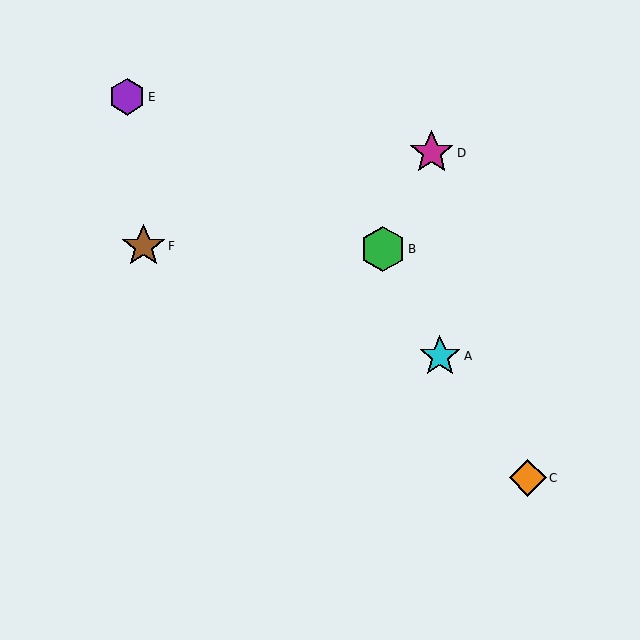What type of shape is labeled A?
Shape A is a cyan star.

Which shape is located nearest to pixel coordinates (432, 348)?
The cyan star (labeled A) at (440, 356) is nearest to that location.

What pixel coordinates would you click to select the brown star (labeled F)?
Click at (144, 246) to select the brown star F.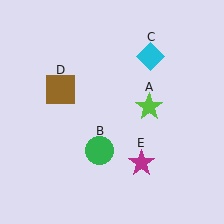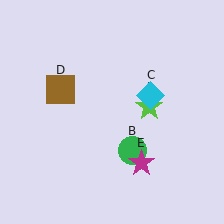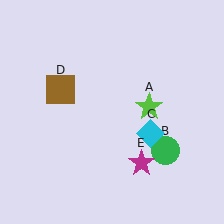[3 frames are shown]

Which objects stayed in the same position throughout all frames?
Lime star (object A) and brown square (object D) and magenta star (object E) remained stationary.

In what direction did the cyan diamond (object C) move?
The cyan diamond (object C) moved down.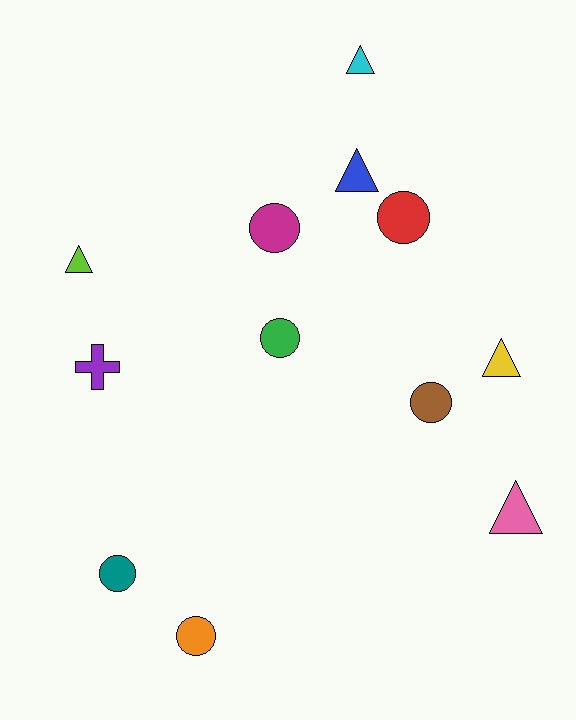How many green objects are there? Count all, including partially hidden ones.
There is 1 green object.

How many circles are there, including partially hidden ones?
There are 6 circles.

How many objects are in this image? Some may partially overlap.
There are 12 objects.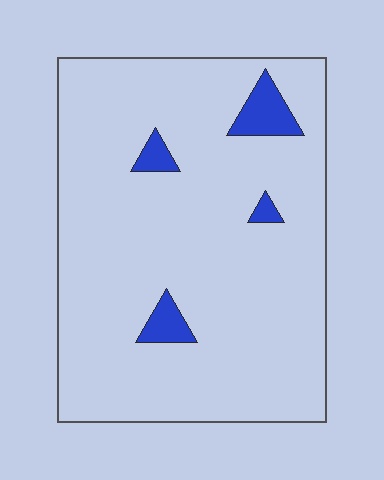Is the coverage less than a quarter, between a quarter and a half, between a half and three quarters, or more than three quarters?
Less than a quarter.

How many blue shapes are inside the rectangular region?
4.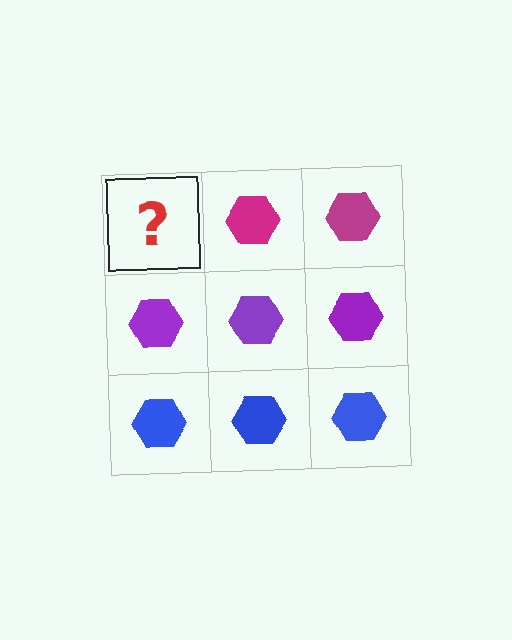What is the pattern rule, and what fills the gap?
The rule is that each row has a consistent color. The gap should be filled with a magenta hexagon.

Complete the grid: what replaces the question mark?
The question mark should be replaced with a magenta hexagon.